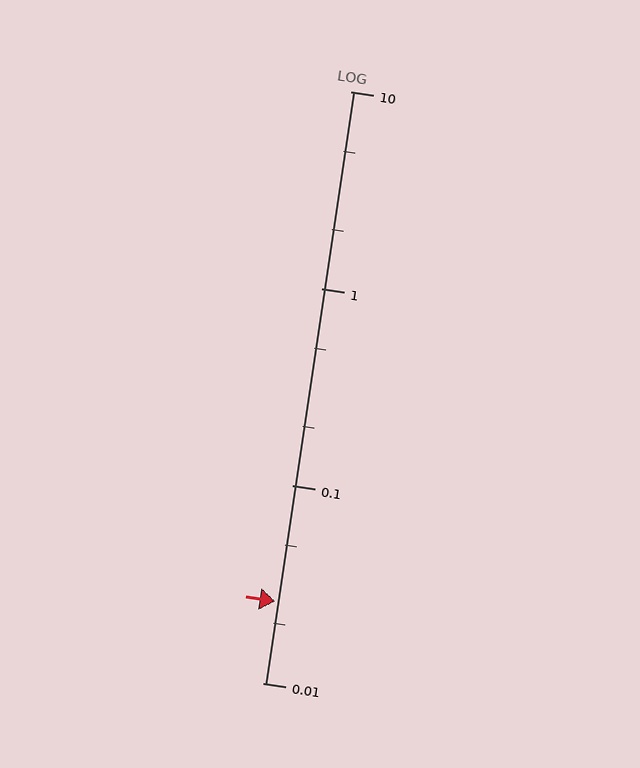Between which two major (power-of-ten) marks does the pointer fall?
The pointer is between 0.01 and 0.1.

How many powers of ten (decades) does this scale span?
The scale spans 3 decades, from 0.01 to 10.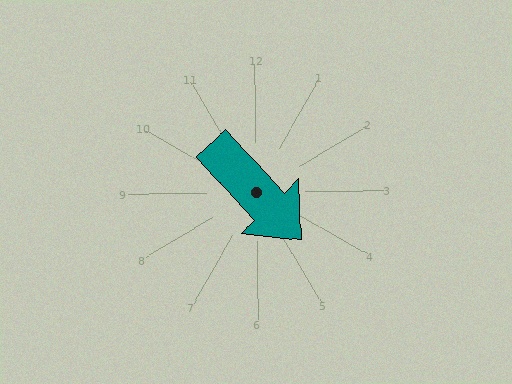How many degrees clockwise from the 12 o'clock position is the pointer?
Approximately 138 degrees.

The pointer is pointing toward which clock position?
Roughly 5 o'clock.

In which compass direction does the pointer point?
Southeast.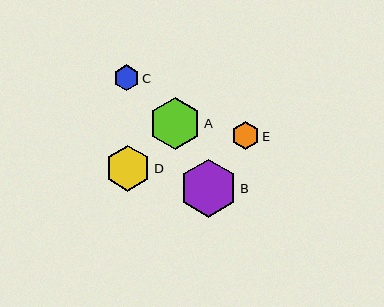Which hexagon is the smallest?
Hexagon C is the smallest with a size of approximately 25 pixels.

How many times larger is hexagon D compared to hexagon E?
Hexagon D is approximately 1.7 times the size of hexagon E.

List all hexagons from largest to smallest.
From largest to smallest: B, A, D, E, C.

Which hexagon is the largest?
Hexagon B is the largest with a size of approximately 57 pixels.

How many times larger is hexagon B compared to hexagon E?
Hexagon B is approximately 2.1 times the size of hexagon E.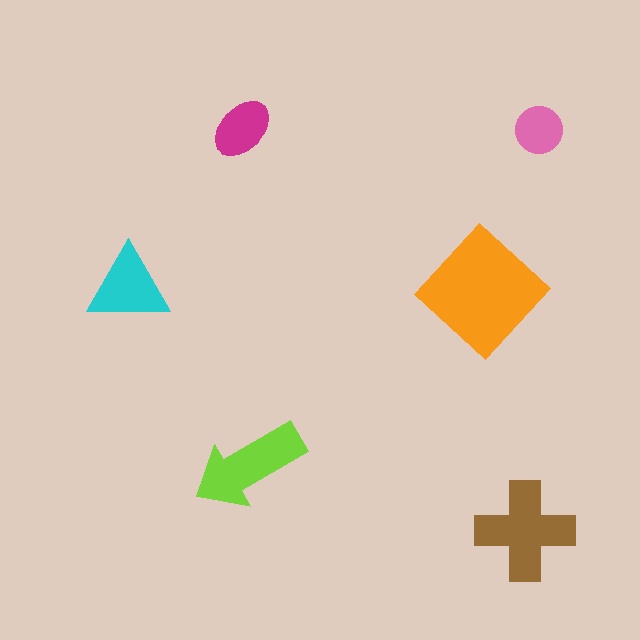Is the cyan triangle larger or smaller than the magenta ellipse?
Larger.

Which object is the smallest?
The pink circle.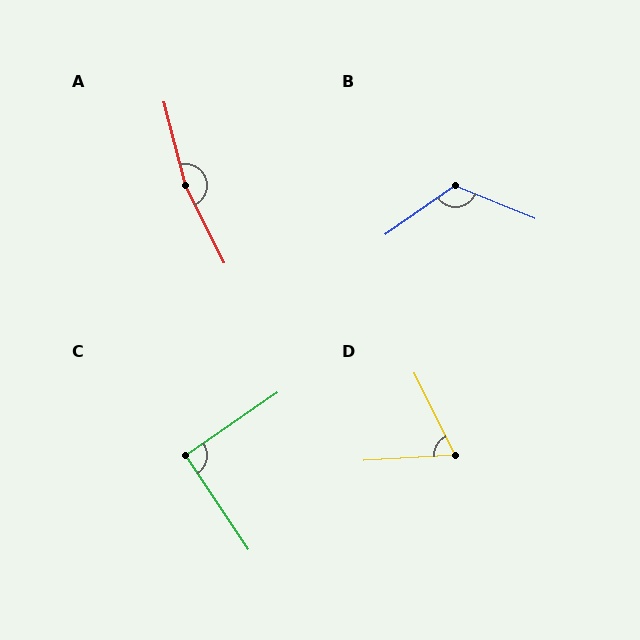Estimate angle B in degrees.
Approximately 123 degrees.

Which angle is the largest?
A, at approximately 168 degrees.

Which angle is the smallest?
D, at approximately 67 degrees.